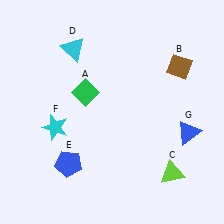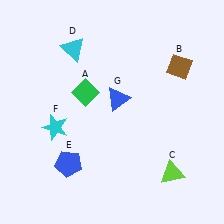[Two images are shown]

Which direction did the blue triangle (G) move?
The blue triangle (G) moved left.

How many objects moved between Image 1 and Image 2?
1 object moved between the two images.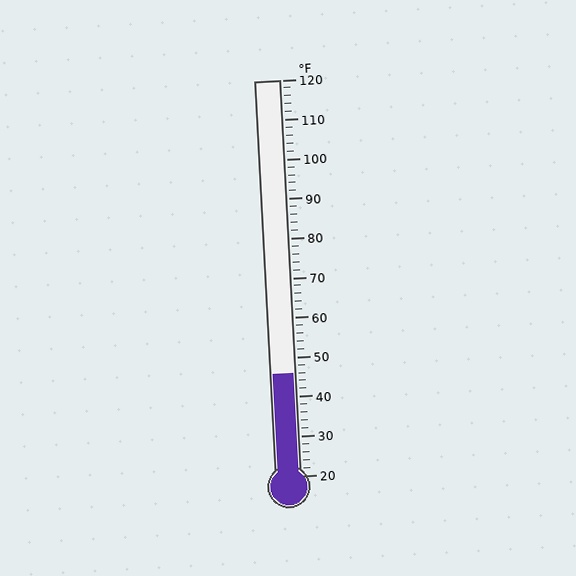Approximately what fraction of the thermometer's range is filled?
The thermometer is filled to approximately 25% of its range.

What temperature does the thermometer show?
The thermometer shows approximately 46°F.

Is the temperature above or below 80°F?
The temperature is below 80°F.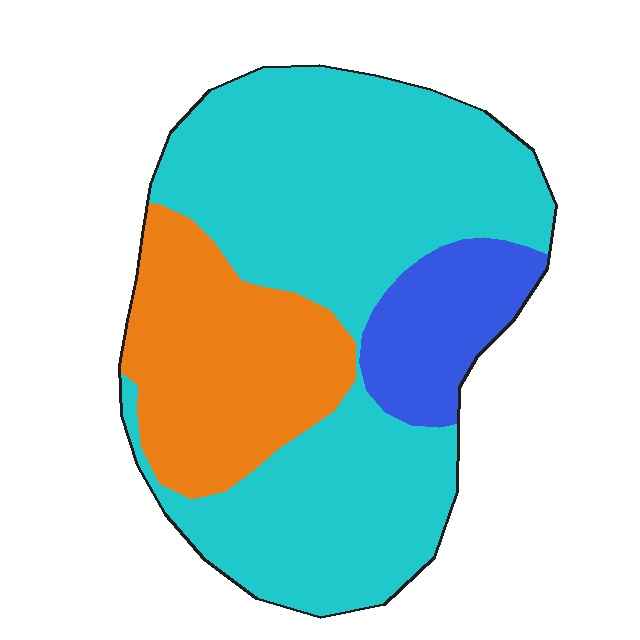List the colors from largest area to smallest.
From largest to smallest: cyan, orange, blue.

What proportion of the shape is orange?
Orange takes up about one quarter (1/4) of the shape.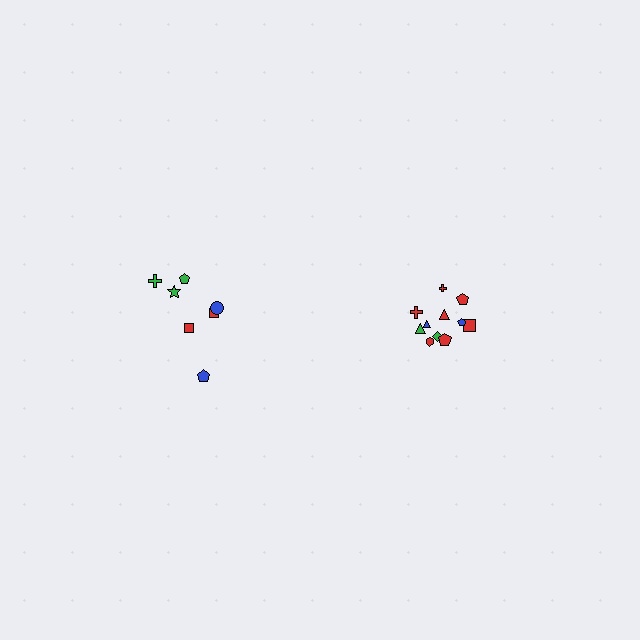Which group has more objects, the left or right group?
The right group.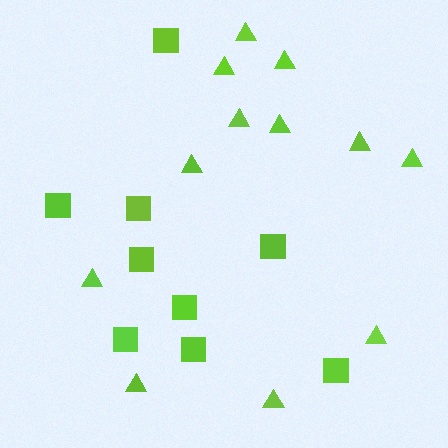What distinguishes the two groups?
There are 2 groups: one group of squares (9) and one group of triangles (12).